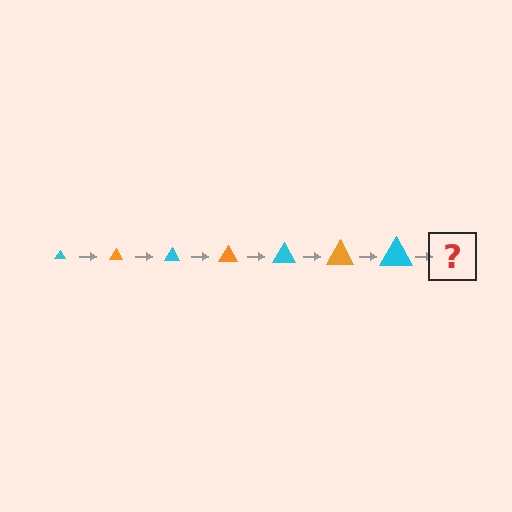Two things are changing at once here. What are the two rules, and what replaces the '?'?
The two rules are that the triangle grows larger each step and the color cycles through cyan and orange. The '?' should be an orange triangle, larger than the previous one.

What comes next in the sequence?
The next element should be an orange triangle, larger than the previous one.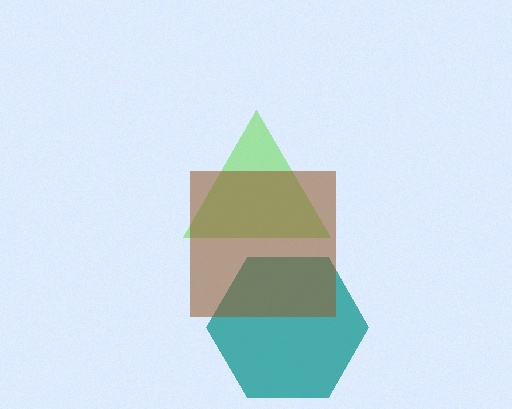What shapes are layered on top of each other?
The layered shapes are: a teal hexagon, a lime triangle, a brown square.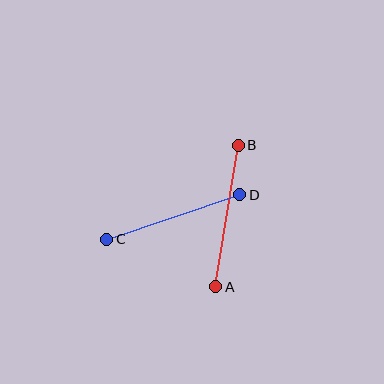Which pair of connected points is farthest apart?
Points A and B are farthest apart.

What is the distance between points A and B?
The distance is approximately 144 pixels.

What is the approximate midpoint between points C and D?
The midpoint is at approximately (173, 217) pixels.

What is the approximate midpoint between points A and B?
The midpoint is at approximately (227, 216) pixels.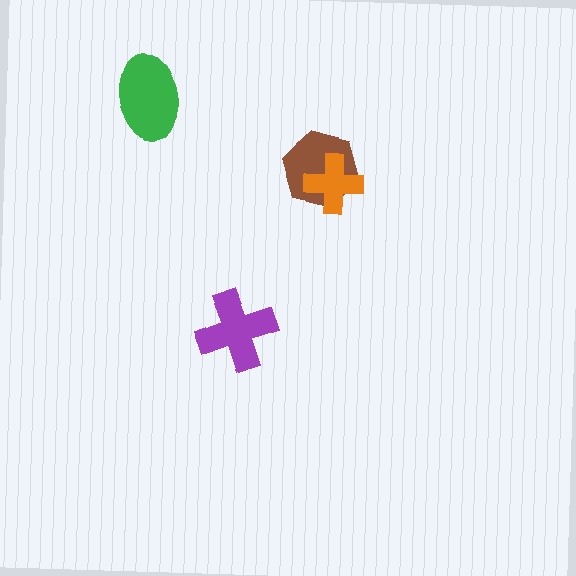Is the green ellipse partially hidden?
No, no other shape covers it.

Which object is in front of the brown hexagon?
The orange cross is in front of the brown hexagon.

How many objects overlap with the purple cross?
0 objects overlap with the purple cross.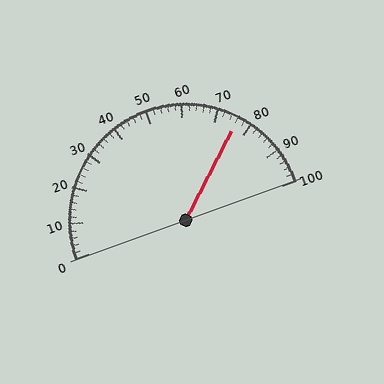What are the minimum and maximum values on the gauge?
The gauge ranges from 0 to 100.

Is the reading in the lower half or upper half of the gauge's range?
The reading is in the upper half of the range (0 to 100).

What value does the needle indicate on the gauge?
The needle indicates approximately 76.